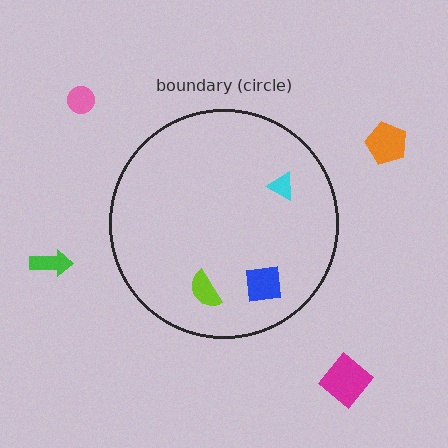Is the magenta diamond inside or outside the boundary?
Outside.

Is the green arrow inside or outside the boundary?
Outside.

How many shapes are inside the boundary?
3 inside, 4 outside.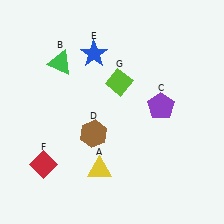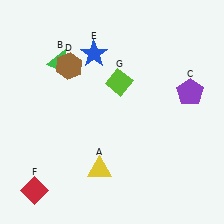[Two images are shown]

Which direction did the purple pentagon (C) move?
The purple pentagon (C) moved right.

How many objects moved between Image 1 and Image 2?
3 objects moved between the two images.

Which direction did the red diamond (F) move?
The red diamond (F) moved down.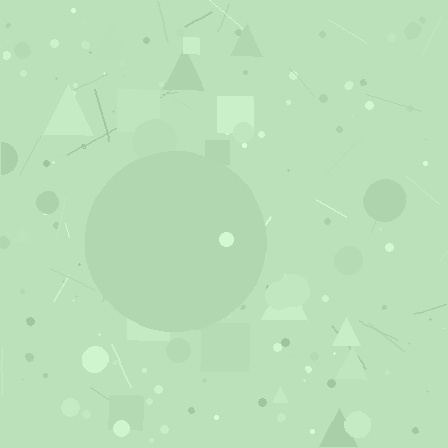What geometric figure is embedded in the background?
A circle is embedded in the background.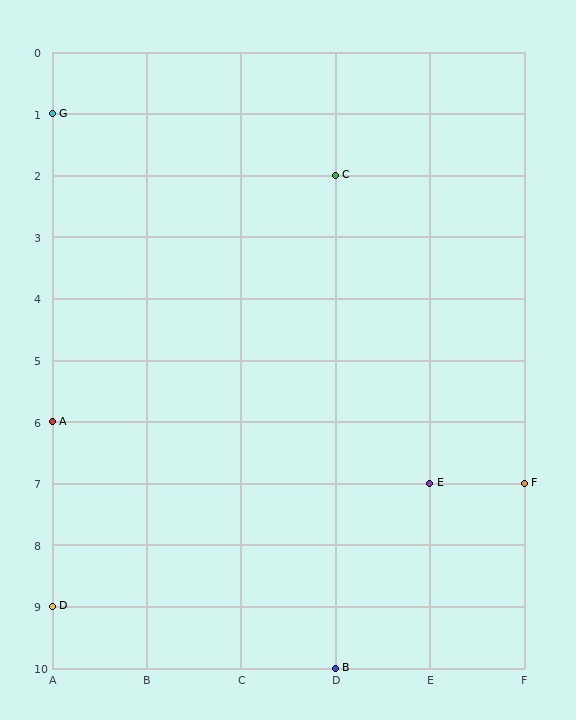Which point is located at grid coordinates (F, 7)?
Point F is at (F, 7).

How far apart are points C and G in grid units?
Points C and G are 3 columns and 1 row apart (about 3.2 grid units diagonally).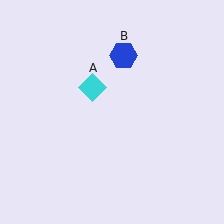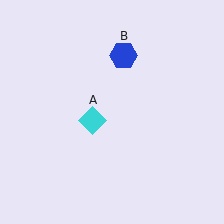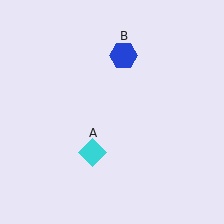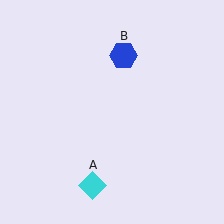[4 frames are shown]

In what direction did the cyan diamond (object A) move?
The cyan diamond (object A) moved down.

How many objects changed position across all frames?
1 object changed position: cyan diamond (object A).